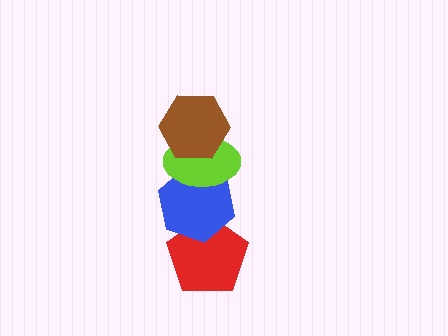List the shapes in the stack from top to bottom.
From top to bottom: the brown hexagon, the lime ellipse, the blue hexagon, the red pentagon.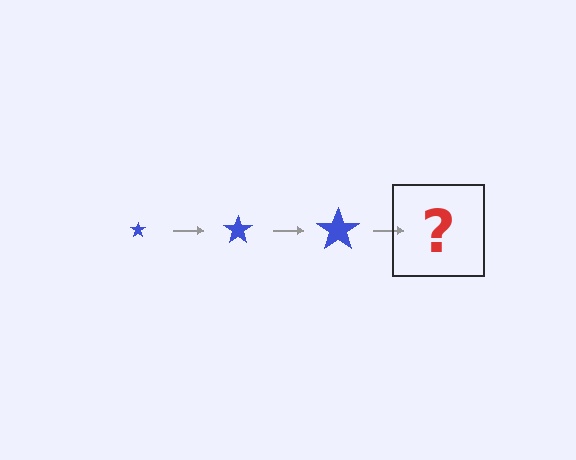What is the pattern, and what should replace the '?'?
The pattern is that the star gets progressively larger each step. The '?' should be a blue star, larger than the previous one.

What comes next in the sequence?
The next element should be a blue star, larger than the previous one.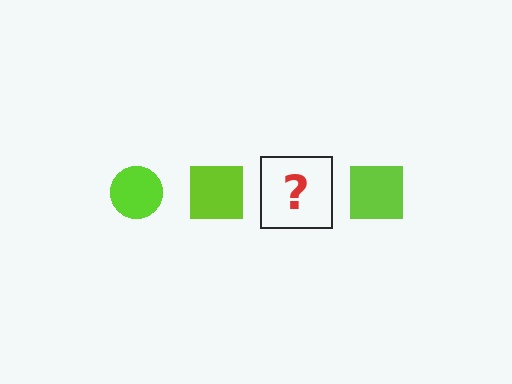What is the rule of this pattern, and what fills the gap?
The rule is that the pattern cycles through circle, square shapes in lime. The gap should be filled with a lime circle.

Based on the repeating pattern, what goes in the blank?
The blank should be a lime circle.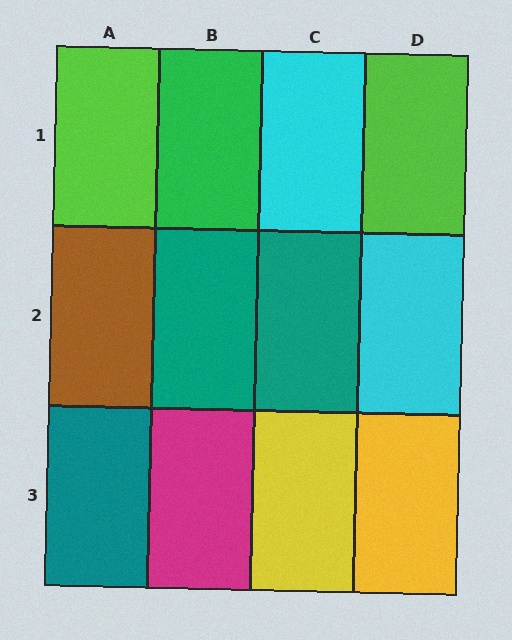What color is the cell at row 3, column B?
Magenta.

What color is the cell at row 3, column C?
Yellow.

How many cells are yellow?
2 cells are yellow.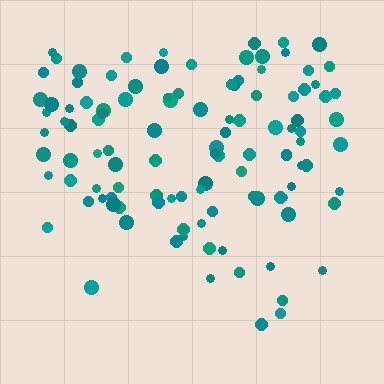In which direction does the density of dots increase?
From bottom to top, with the top side densest.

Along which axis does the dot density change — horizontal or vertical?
Vertical.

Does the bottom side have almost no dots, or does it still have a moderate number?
Still a moderate number, just noticeably fewer than the top.